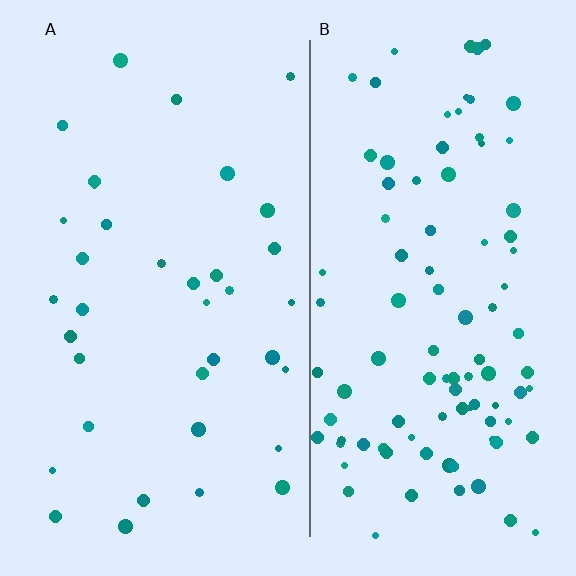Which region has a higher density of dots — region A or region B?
B (the right).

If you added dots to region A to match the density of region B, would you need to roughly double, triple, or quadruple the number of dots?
Approximately triple.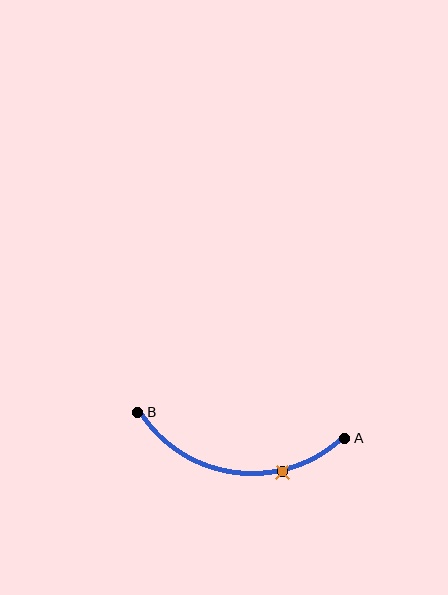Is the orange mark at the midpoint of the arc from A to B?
No. The orange mark lies on the arc but is closer to endpoint A. The arc midpoint would be at the point on the curve equidistant along the arc from both A and B.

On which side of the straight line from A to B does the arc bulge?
The arc bulges below the straight line connecting A and B.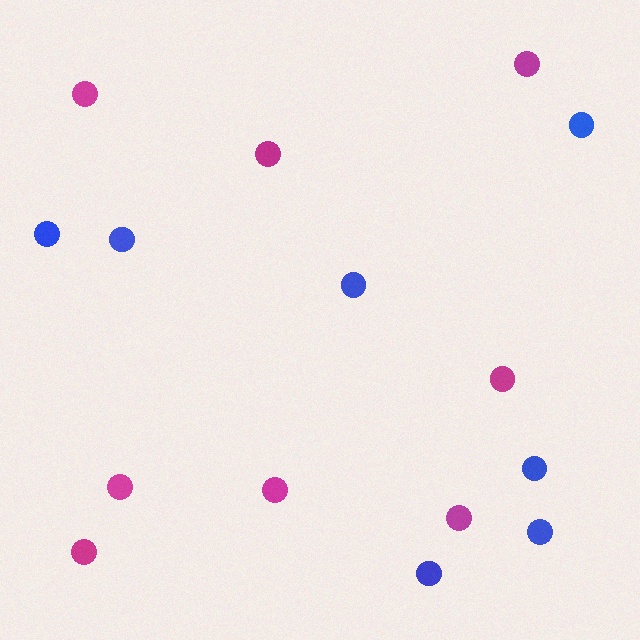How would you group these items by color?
There are 2 groups: one group of magenta circles (8) and one group of blue circles (7).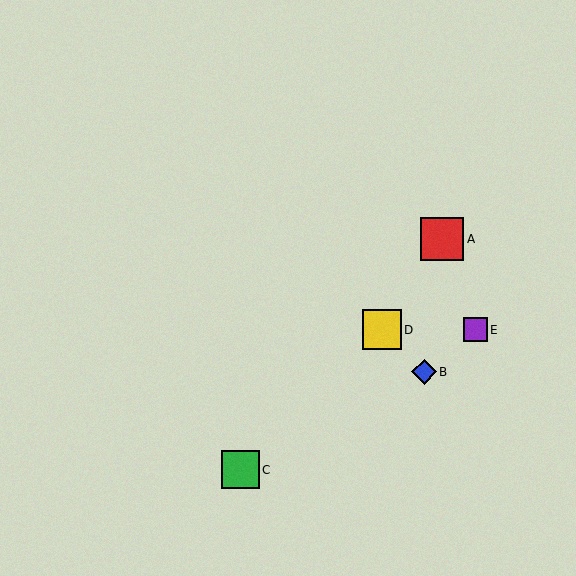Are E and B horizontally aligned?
No, E is at y≈330 and B is at y≈372.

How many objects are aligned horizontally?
2 objects (D, E) are aligned horizontally.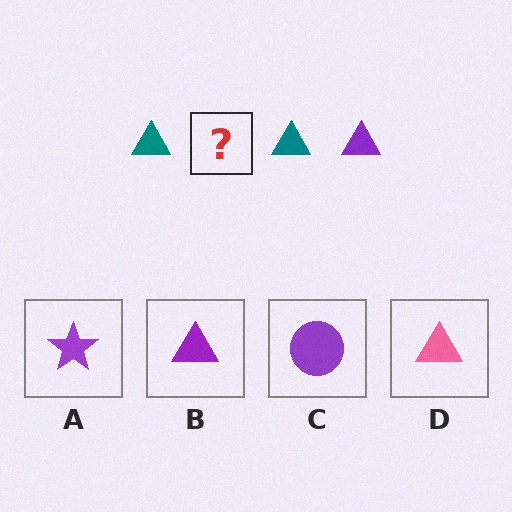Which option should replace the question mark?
Option B.